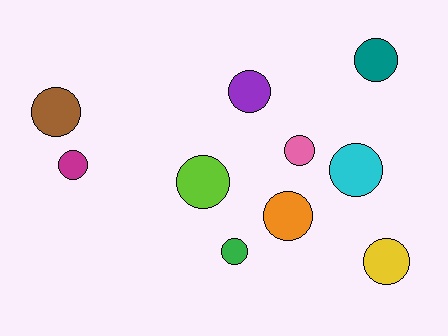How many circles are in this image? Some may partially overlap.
There are 10 circles.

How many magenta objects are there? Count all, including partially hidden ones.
There is 1 magenta object.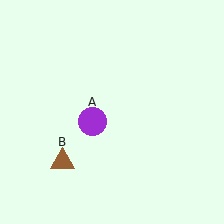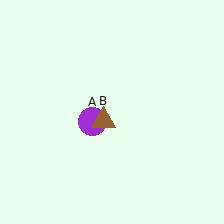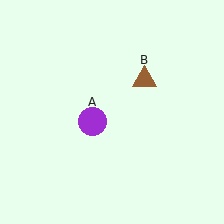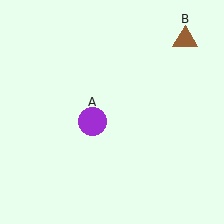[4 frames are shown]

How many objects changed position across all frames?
1 object changed position: brown triangle (object B).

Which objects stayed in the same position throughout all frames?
Purple circle (object A) remained stationary.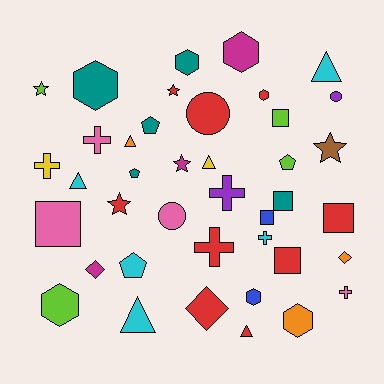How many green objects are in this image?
There are no green objects.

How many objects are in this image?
There are 40 objects.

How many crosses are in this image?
There are 6 crosses.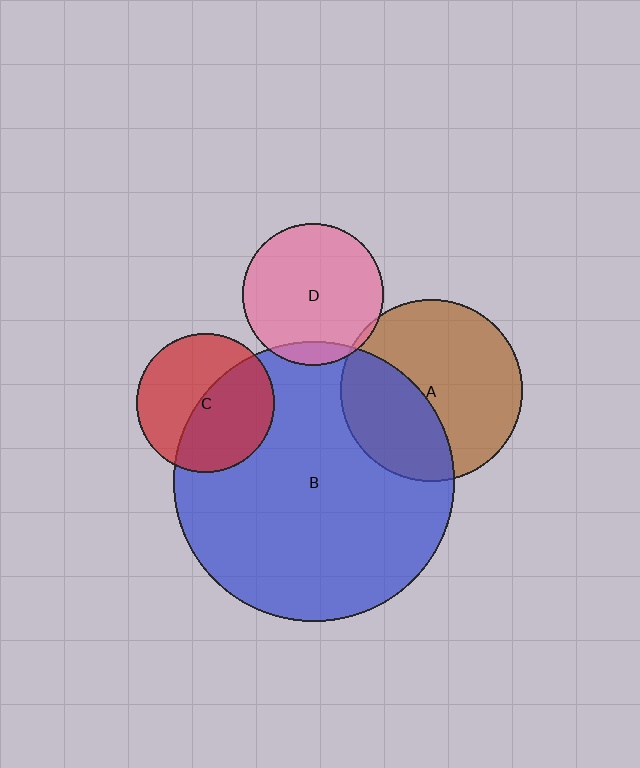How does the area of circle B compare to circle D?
Approximately 3.9 times.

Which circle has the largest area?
Circle B (blue).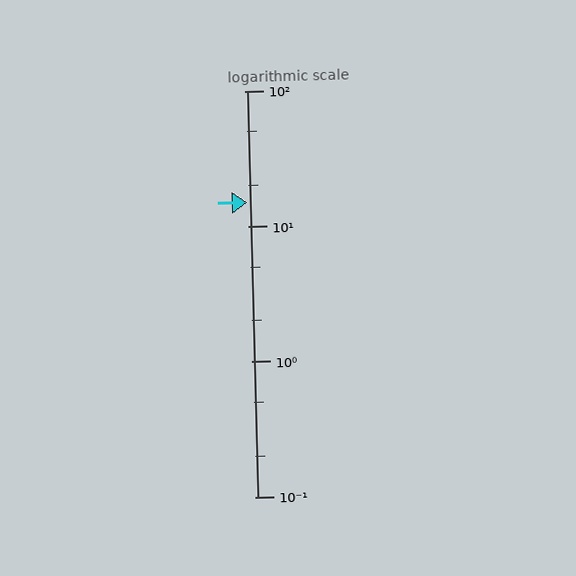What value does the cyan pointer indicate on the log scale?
The pointer indicates approximately 15.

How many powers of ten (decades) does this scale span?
The scale spans 3 decades, from 0.1 to 100.